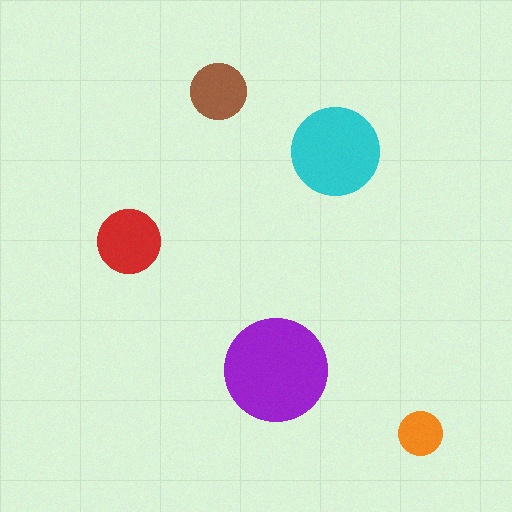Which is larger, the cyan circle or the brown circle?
The cyan one.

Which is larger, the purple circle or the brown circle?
The purple one.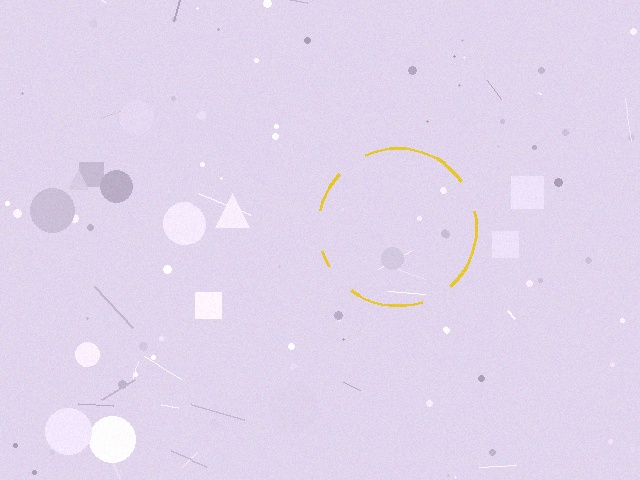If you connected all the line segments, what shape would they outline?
They would outline a circle.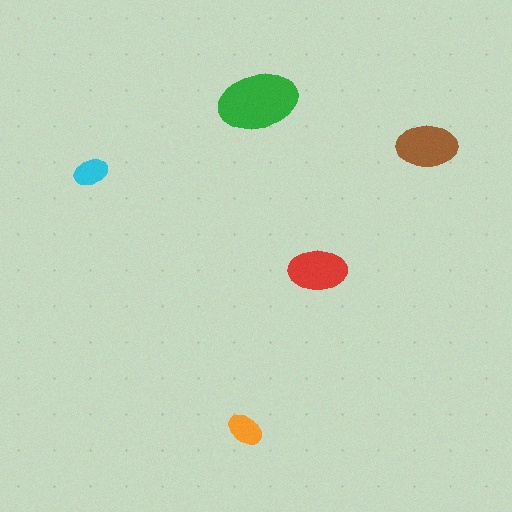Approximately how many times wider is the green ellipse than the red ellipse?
About 1.5 times wider.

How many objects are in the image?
There are 5 objects in the image.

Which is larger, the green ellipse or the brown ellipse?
The green one.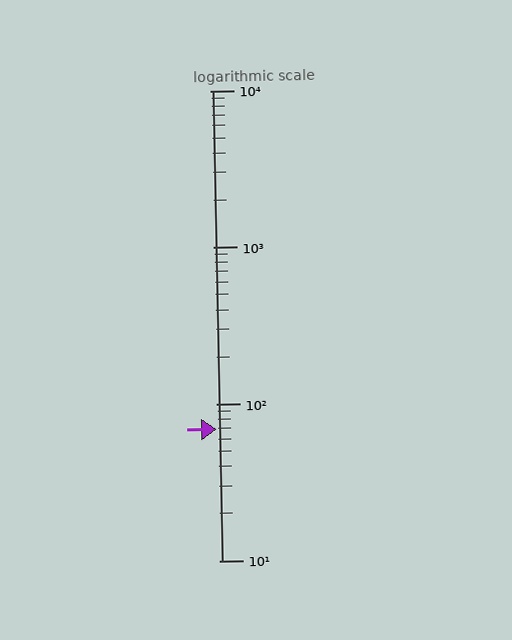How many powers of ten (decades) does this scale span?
The scale spans 3 decades, from 10 to 10000.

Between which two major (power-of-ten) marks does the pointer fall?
The pointer is between 10 and 100.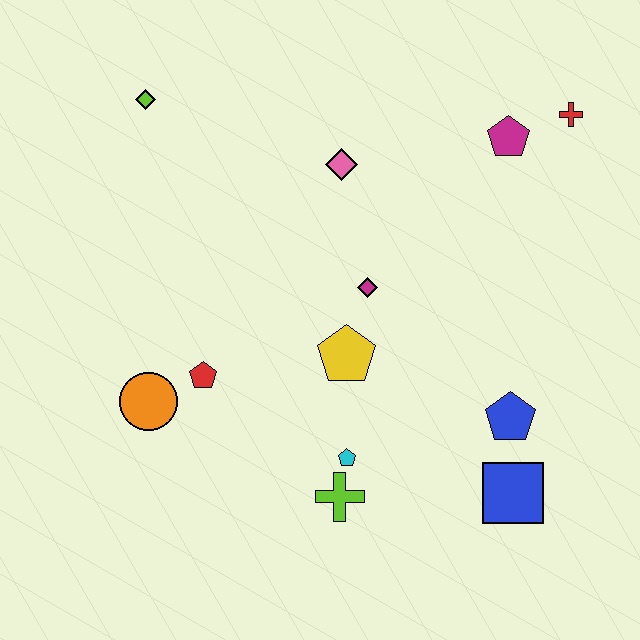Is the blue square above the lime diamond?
No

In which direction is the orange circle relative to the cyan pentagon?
The orange circle is to the left of the cyan pentagon.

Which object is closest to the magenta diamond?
The yellow pentagon is closest to the magenta diamond.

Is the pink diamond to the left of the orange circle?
No